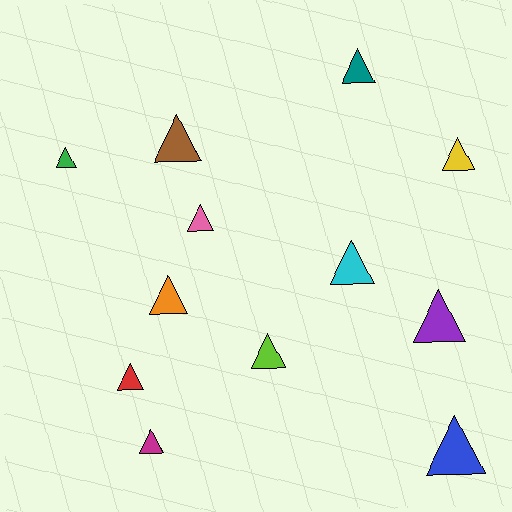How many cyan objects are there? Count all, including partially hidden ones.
There is 1 cyan object.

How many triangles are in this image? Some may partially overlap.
There are 12 triangles.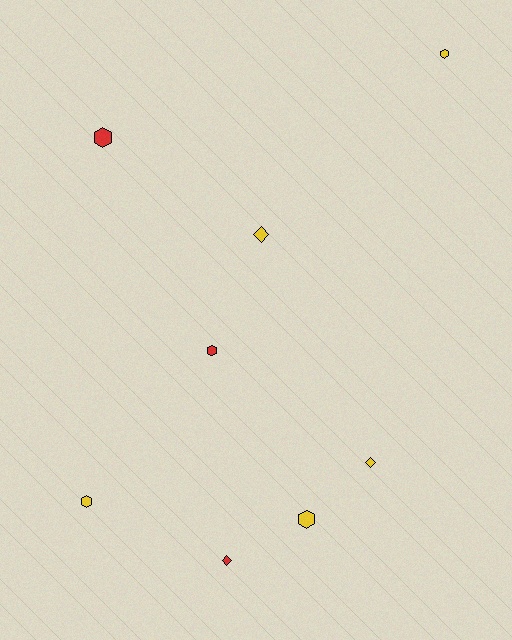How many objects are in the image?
There are 8 objects.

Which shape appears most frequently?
Hexagon, with 5 objects.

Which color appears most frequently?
Yellow, with 5 objects.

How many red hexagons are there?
There are 2 red hexagons.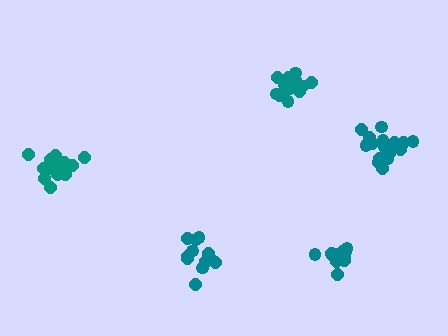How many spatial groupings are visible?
There are 5 spatial groupings.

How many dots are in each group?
Group 1: 16 dots, Group 2: 13 dots, Group 3: 13 dots, Group 4: 18 dots, Group 5: 18 dots (78 total).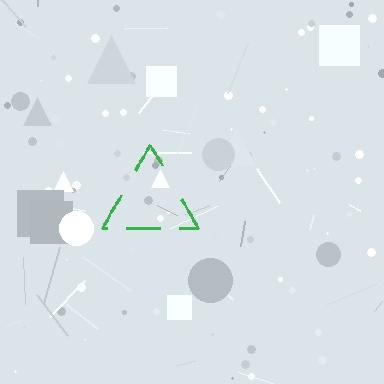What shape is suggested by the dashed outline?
The dashed outline suggests a triangle.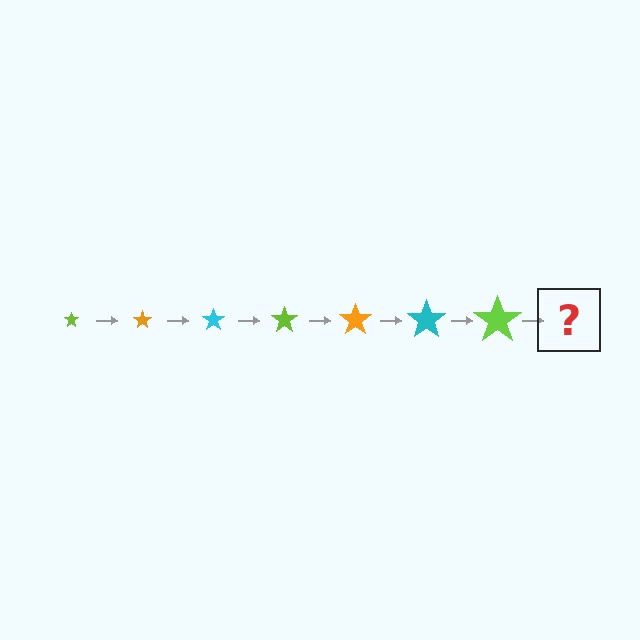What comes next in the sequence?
The next element should be an orange star, larger than the previous one.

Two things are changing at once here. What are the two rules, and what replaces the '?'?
The two rules are that the star grows larger each step and the color cycles through lime, orange, and cyan. The '?' should be an orange star, larger than the previous one.